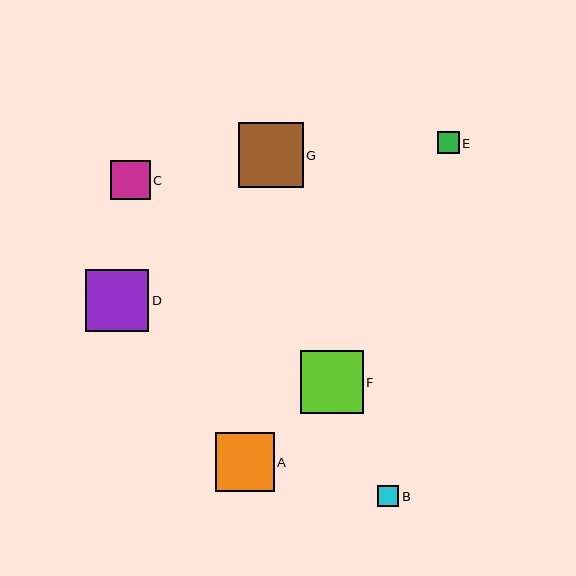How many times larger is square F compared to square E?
Square F is approximately 2.9 times the size of square E.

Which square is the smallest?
Square B is the smallest with a size of approximately 21 pixels.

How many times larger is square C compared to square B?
Square C is approximately 1.8 times the size of square B.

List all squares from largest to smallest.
From largest to smallest: G, F, D, A, C, E, B.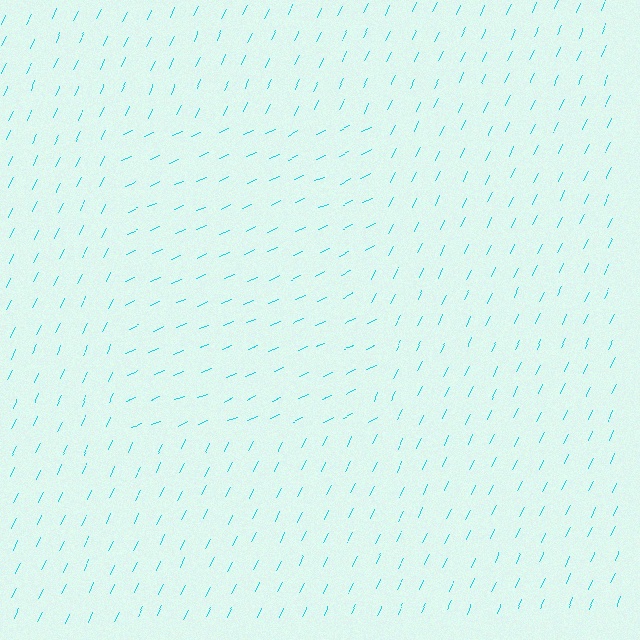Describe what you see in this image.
The image is filled with small cyan line segments. A rectangle region in the image has lines oriented differently from the surrounding lines, creating a visible texture boundary.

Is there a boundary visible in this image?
Yes, there is a texture boundary formed by a change in line orientation.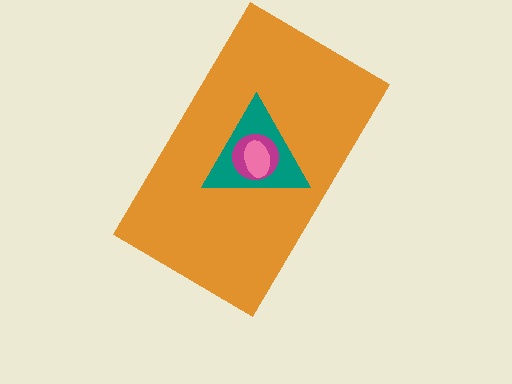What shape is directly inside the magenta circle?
The pink ellipse.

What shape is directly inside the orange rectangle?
The teal triangle.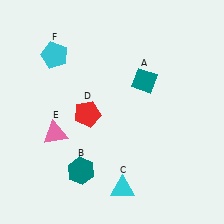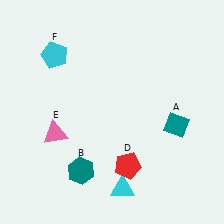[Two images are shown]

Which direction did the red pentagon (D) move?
The red pentagon (D) moved down.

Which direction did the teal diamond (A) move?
The teal diamond (A) moved down.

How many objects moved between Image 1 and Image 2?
2 objects moved between the two images.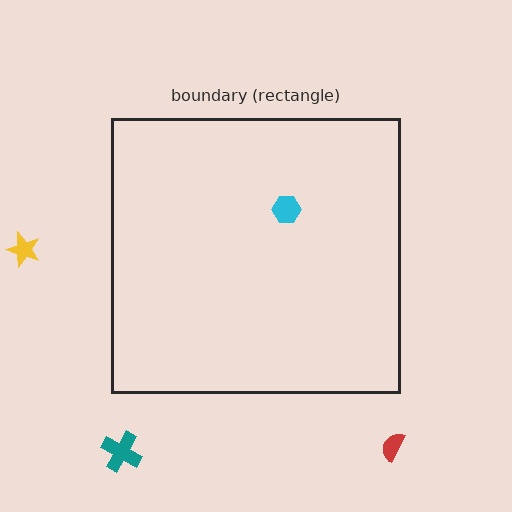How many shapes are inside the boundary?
1 inside, 3 outside.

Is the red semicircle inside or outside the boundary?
Outside.